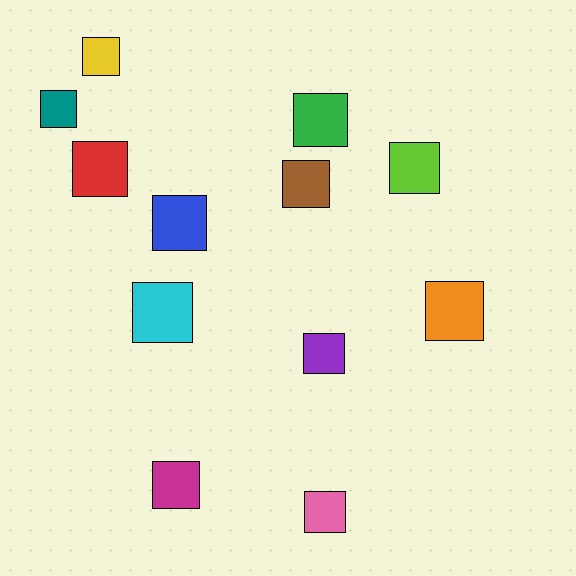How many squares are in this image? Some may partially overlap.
There are 12 squares.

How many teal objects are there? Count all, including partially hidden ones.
There is 1 teal object.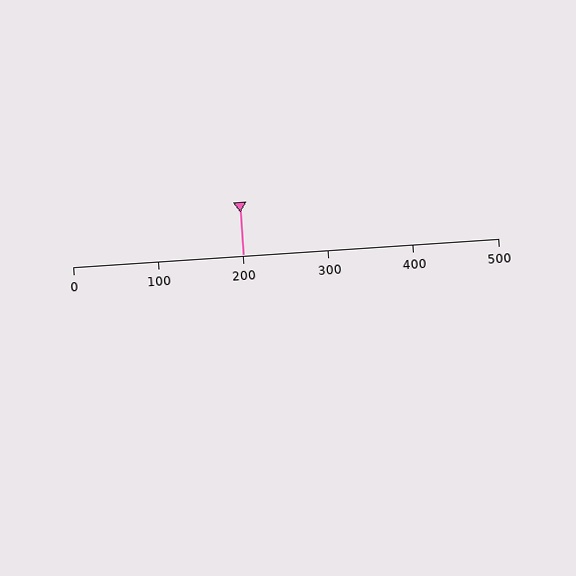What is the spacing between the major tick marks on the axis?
The major ticks are spaced 100 apart.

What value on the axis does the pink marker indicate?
The marker indicates approximately 200.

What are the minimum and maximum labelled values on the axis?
The axis runs from 0 to 500.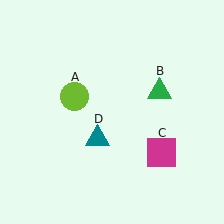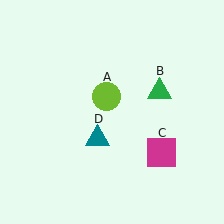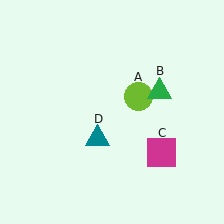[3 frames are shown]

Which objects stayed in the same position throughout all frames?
Green triangle (object B) and magenta square (object C) and teal triangle (object D) remained stationary.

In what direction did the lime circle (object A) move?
The lime circle (object A) moved right.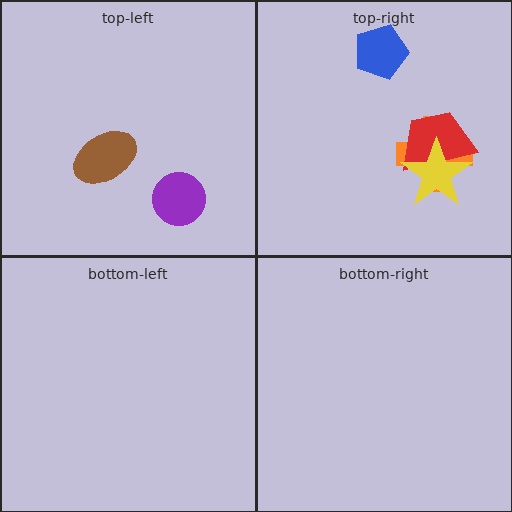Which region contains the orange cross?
The top-right region.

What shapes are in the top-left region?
The purple circle, the brown ellipse.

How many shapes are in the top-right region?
4.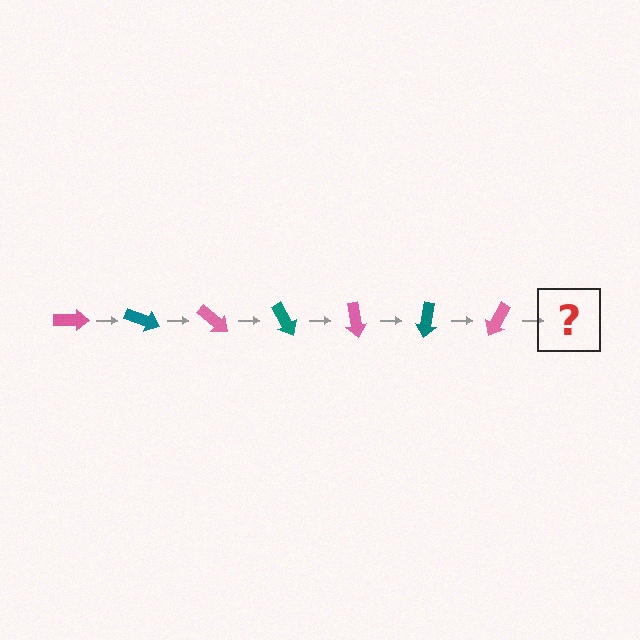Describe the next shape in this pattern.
It should be a teal arrow, rotated 140 degrees from the start.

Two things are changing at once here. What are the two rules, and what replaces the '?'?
The two rules are that it rotates 20 degrees each step and the color cycles through pink and teal. The '?' should be a teal arrow, rotated 140 degrees from the start.